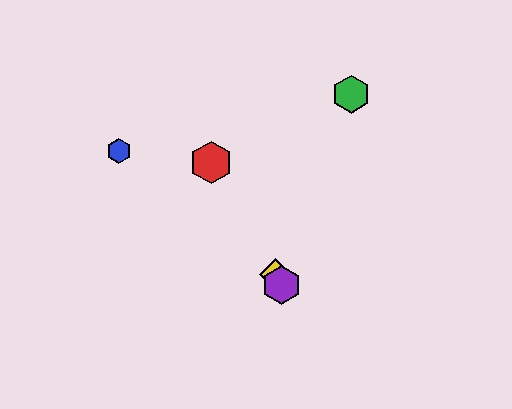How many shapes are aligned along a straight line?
3 shapes (the red hexagon, the yellow diamond, the purple hexagon) are aligned along a straight line.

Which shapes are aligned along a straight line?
The red hexagon, the yellow diamond, the purple hexagon are aligned along a straight line.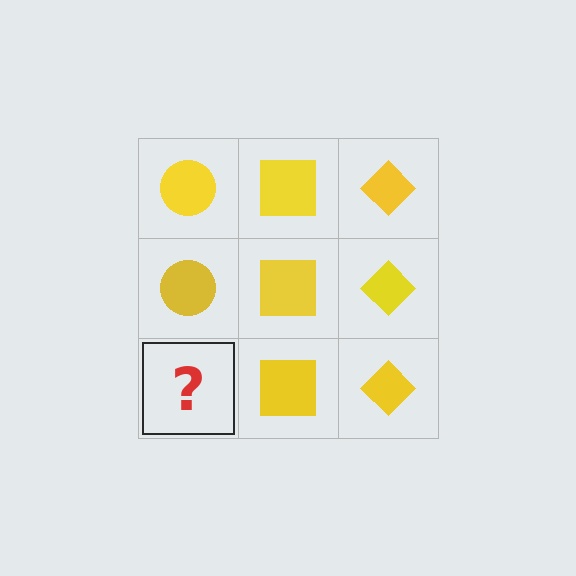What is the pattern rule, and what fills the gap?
The rule is that each column has a consistent shape. The gap should be filled with a yellow circle.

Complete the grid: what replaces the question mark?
The question mark should be replaced with a yellow circle.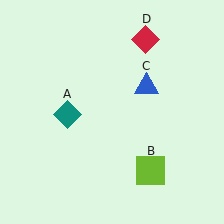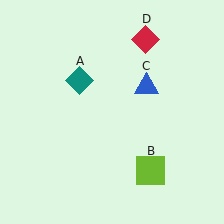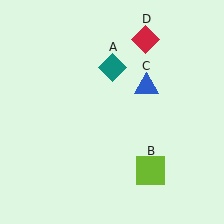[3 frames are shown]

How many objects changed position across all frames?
1 object changed position: teal diamond (object A).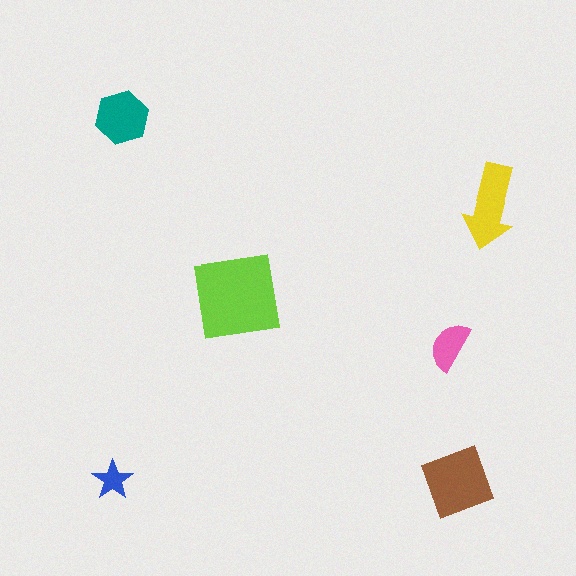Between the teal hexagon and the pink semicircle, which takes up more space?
The teal hexagon.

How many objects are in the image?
There are 6 objects in the image.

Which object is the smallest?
The blue star.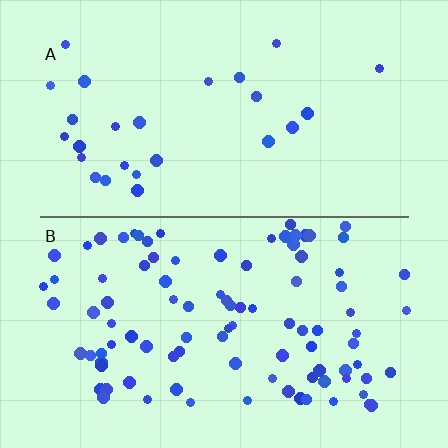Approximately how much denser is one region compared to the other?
Approximately 3.6× — region B over region A.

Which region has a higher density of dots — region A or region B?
B (the bottom).